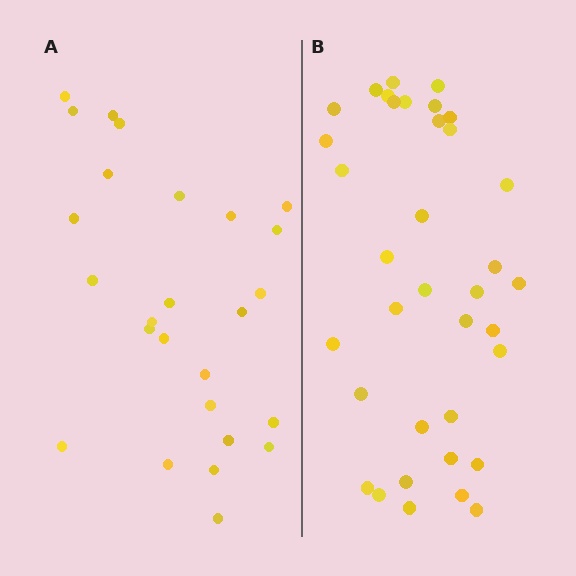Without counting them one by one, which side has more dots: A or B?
Region B (the right region) has more dots.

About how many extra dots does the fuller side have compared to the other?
Region B has roughly 10 or so more dots than region A.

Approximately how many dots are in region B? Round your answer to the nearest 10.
About 40 dots. (The exact count is 36, which rounds to 40.)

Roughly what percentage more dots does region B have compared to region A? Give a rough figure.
About 40% more.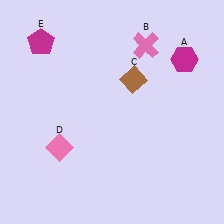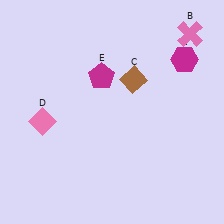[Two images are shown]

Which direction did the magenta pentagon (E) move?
The magenta pentagon (E) moved right.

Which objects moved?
The objects that moved are: the pink cross (B), the pink diamond (D), the magenta pentagon (E).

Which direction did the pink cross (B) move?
The pink cross (B) moved right.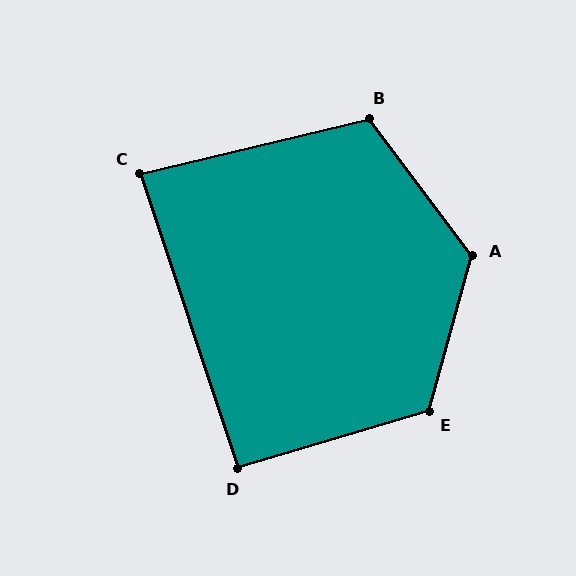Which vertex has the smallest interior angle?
C, at approximately 85 degrees.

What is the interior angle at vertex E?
Approximately 122 degrees (obtuse).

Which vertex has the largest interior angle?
A, at approximately 127 degrees.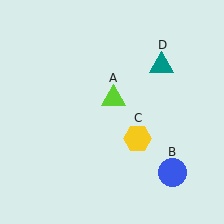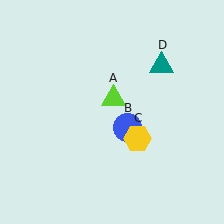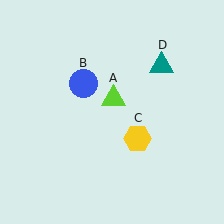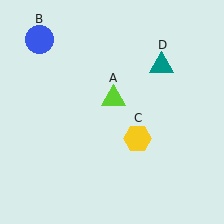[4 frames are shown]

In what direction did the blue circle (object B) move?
The blue circle (object B) moved up and to the left.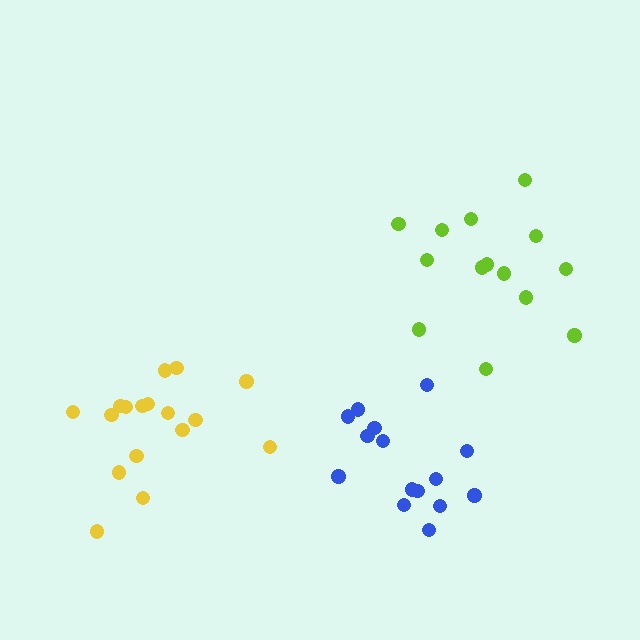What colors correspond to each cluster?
The clusters are colored: yellow, blue, lime.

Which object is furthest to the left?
The yellow cluster is leftmost.